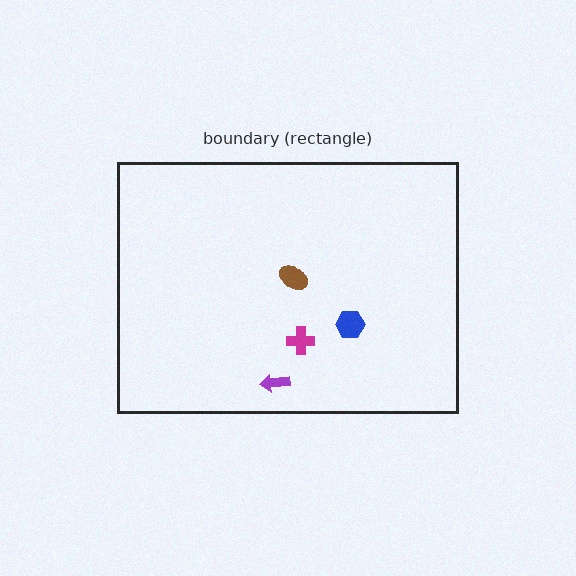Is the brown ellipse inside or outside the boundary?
Inside.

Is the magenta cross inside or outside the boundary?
Inside.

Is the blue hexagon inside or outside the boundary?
Inside.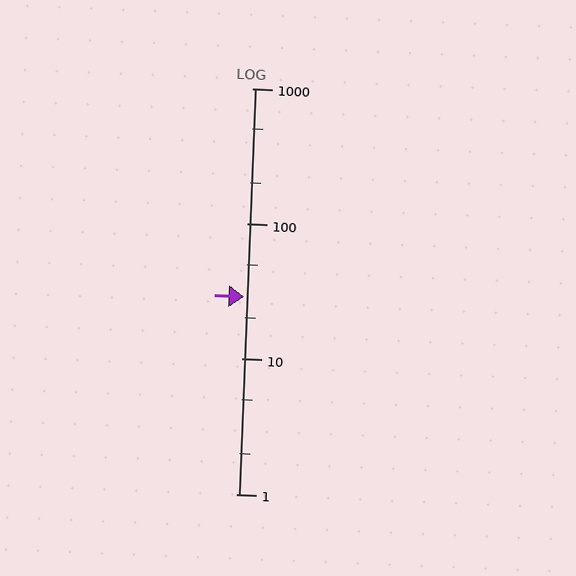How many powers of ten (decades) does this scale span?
The scale spans 3 decades, from 1 to 1000.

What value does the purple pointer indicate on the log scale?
The pointer indicates approximately 29.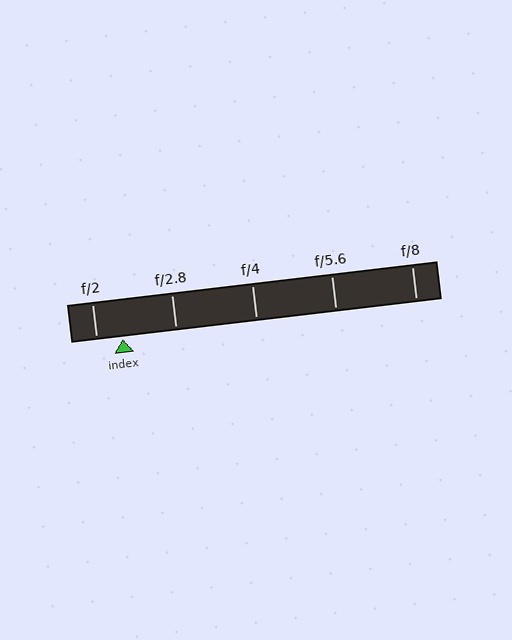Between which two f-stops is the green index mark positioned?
The index mark is between f/2 and f/2.8.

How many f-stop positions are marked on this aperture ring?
There are 5 f-stop positions marked.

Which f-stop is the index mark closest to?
The index mark is closest to f/2.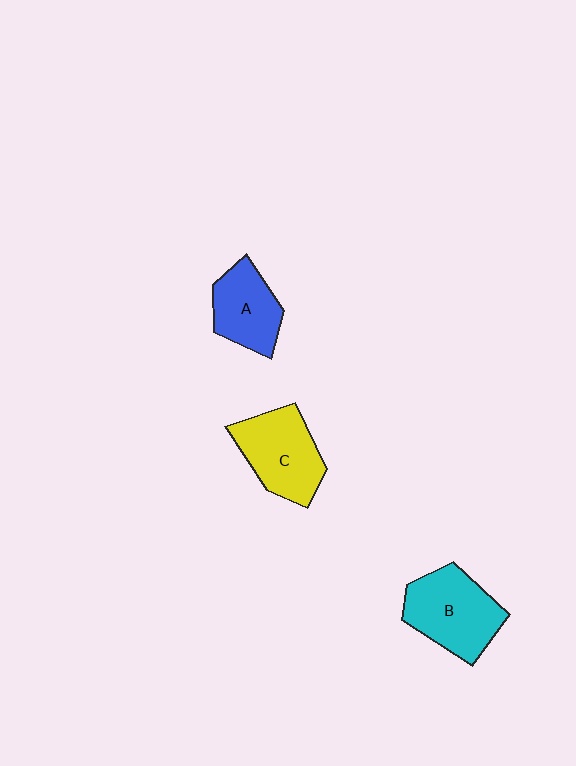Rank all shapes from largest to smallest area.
From largest to smallest: B (cyan), C (yellow), A (blue).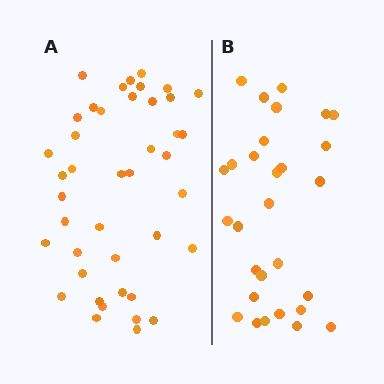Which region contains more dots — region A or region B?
Region A (the left region) has more dots.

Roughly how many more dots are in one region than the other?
Region A has approximately 15 more dots than region B.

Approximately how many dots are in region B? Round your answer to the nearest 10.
About 30 dots. (The exact count is 29, which rounds to 30.)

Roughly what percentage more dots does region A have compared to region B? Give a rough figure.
About 45% more.